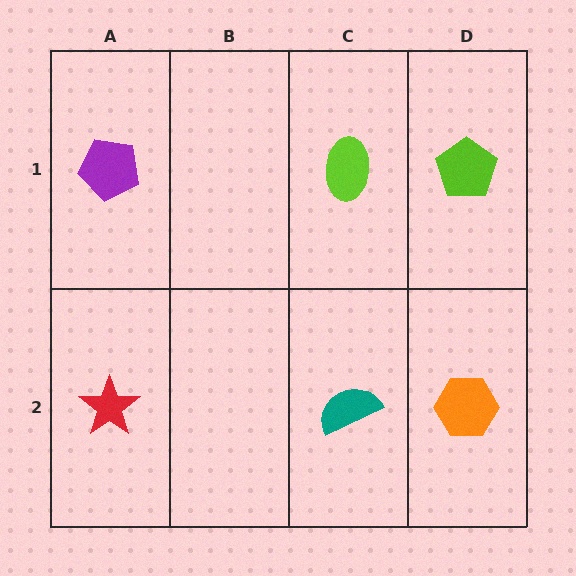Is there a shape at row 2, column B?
No, that cell is empty.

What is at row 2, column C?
A teal semicircle.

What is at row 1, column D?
A lime pentagon.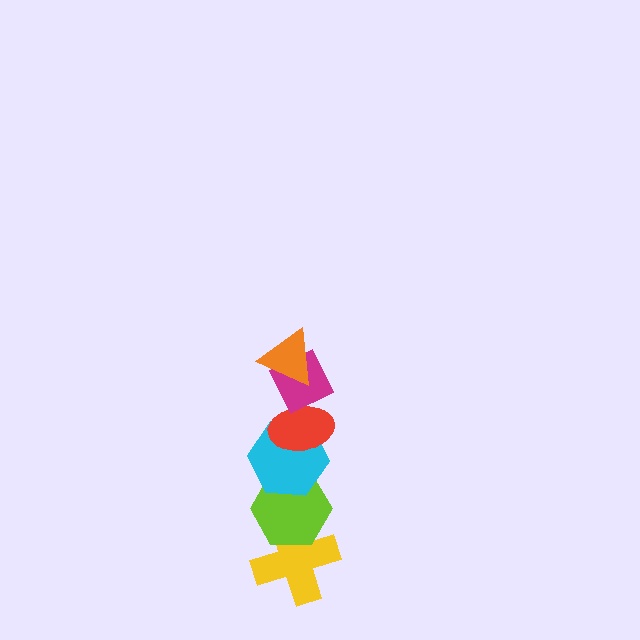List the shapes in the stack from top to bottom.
From top to bottom: the orange triangle, the magenta diamond, the red ellipse, the cyan hexagon, the lime hexagon, the yellow cross.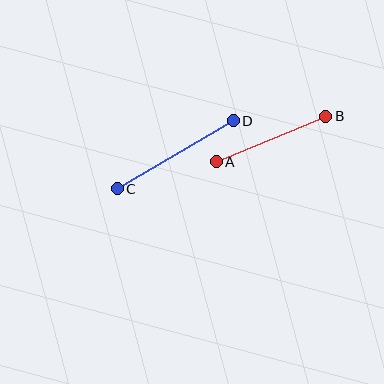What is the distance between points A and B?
The distance is approximately 119 pixels.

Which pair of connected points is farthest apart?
Points C and D are farthest apart.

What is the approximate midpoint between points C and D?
The midpoint is at approximately (175, 155) pixels.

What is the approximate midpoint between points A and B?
The midpoint is at approximately (271, 139) pixels.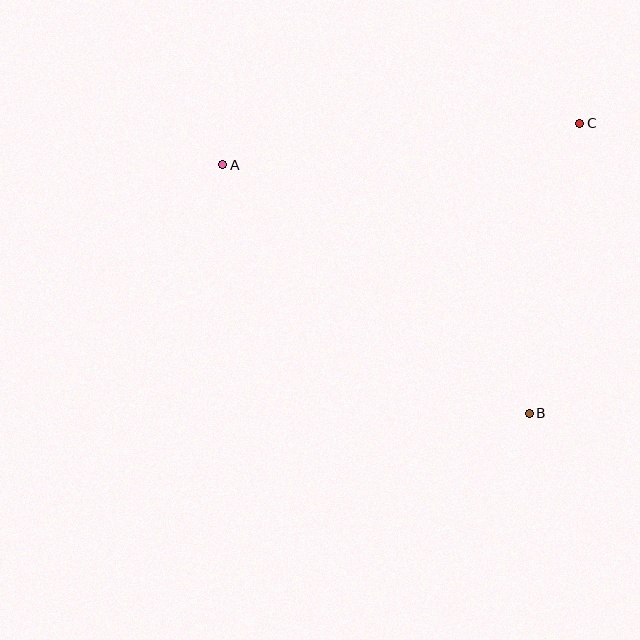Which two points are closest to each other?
Points B and C are closest to each other.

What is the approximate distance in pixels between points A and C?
The distance between A and C is approximately 359 pixels.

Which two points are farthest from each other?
Points A and B are farthest from each other.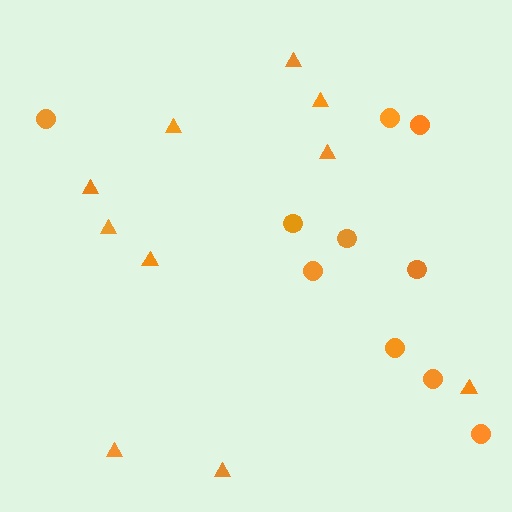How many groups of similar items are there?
There are 2 groups: one group of circles (10) and one group of triangles (10).